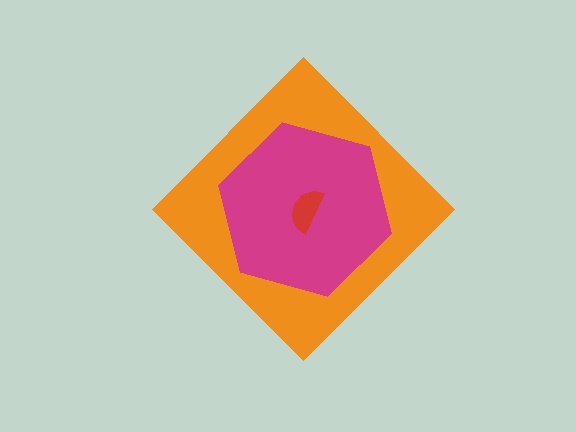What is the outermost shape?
The orange diamond.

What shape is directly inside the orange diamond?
The magenta hexagon.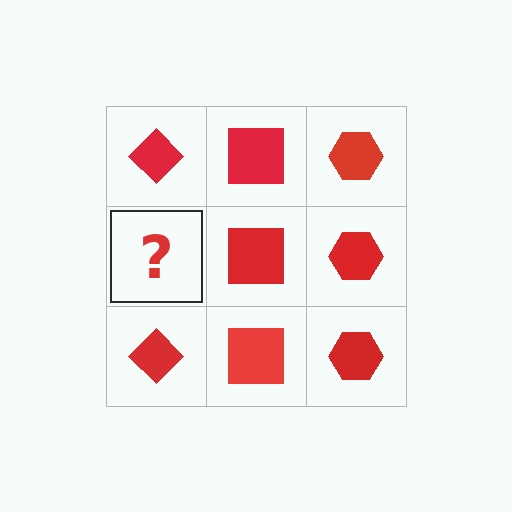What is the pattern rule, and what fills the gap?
The rule is that each column has a consistent shape. The gap should be filled with a red diamond.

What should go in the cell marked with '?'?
The missing cell should contain a red diamond.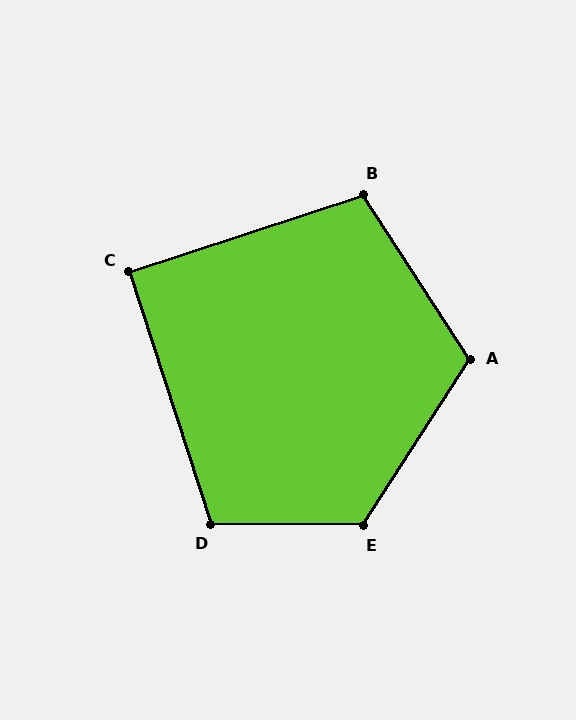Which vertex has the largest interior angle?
E, at approximately 122 degrees.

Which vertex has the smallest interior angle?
C, at approximately 90 degrees.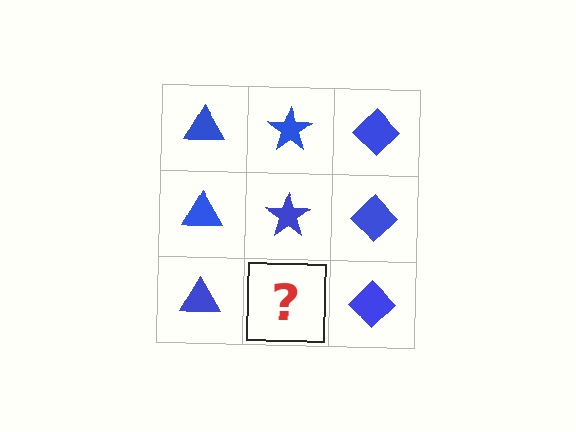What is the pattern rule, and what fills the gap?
The rule is that each column has a consistent shape. The gap should be filled with a blue star.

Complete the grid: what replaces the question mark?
The question mark should be replaced with a blue star.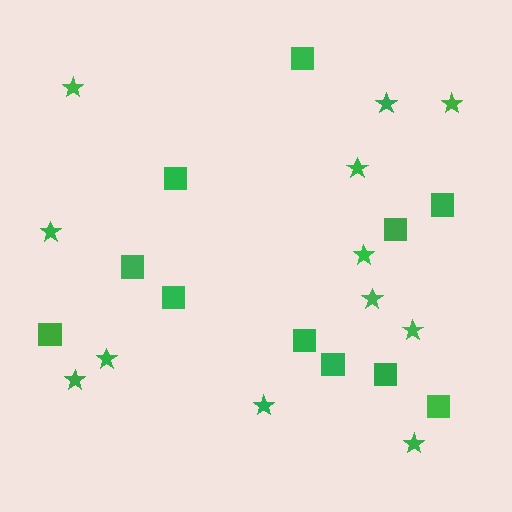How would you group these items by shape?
There are 2 groups: one group of stars (12) and one group of squares (11).